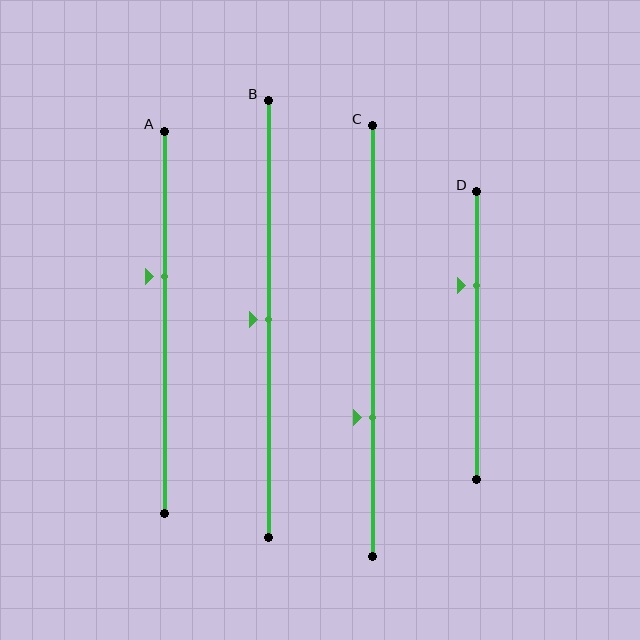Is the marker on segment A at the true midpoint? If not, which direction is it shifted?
No, the marker on segment A is shifted upward by about 12% of the segment length.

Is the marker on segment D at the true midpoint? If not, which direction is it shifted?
No, the marker on segment D is shifted upward by about 18% of the segment length.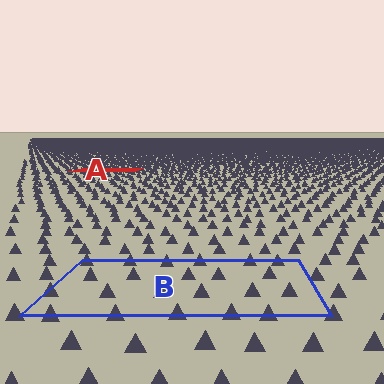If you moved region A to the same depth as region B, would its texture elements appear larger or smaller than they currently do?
They would appear larger. At a closer depth, the same texture elements are projected at a bigger on-screen size.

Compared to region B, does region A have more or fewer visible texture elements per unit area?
Region A has more texture elements per unit area — they are packed more densely because it is farther away.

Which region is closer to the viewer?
Region B is closer. The texture elements there are larger and more spread out.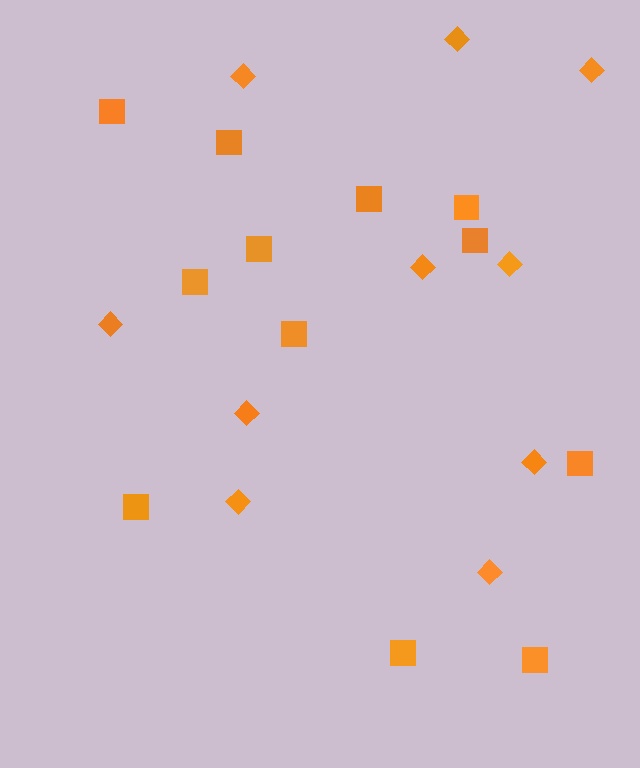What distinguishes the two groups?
There are 2 groups: one group of diamonds (10) and one group of squares (12).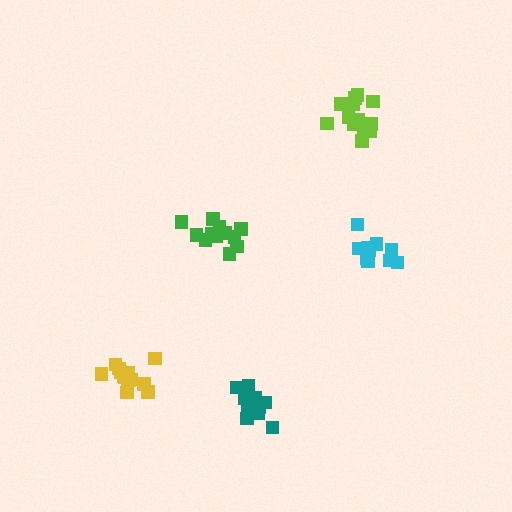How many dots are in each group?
Group 1: 13 dots, Group 2: 13 dots, Group 3: 10 dots, Group 4: 14 dots, Group 5: 12 dots (62 total).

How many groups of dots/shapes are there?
There are 5 groups.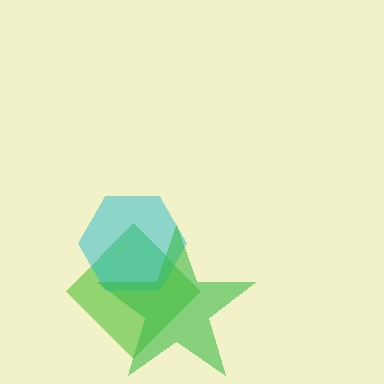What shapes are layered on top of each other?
The layered shapes are: a lime diamond, a cyan hexagon, a green star.